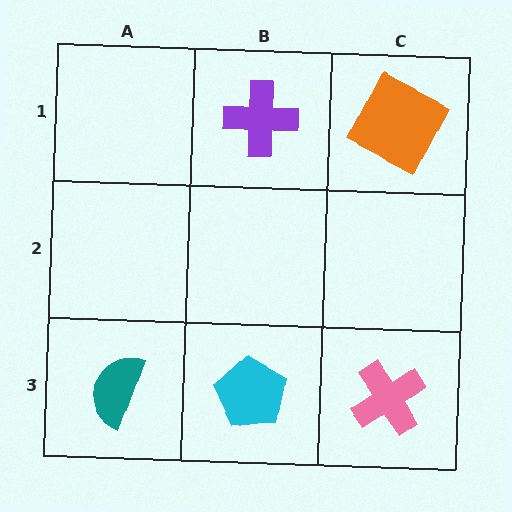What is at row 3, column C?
A pink cross.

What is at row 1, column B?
A purple cross.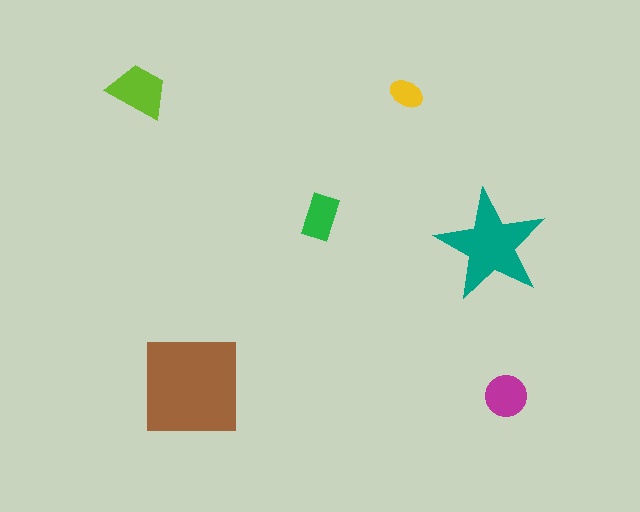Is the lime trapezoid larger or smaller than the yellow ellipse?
Larger.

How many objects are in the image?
There are 6 objects in the image.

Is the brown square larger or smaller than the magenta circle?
Larger.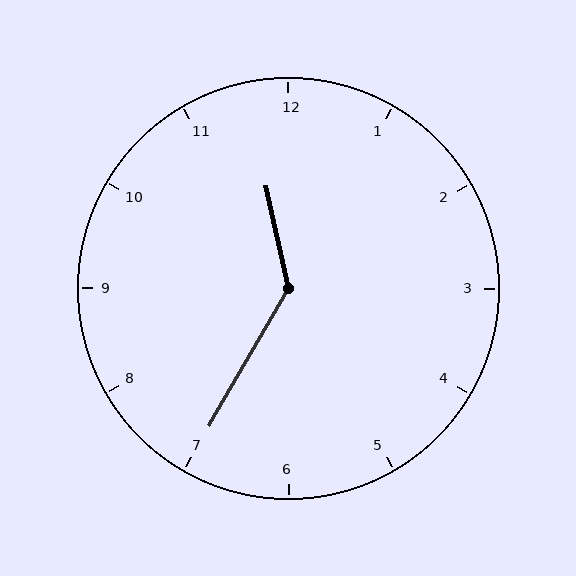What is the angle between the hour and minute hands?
Approximately 138 degrees.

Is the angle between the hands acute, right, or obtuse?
It is obtuse.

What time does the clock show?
11:35.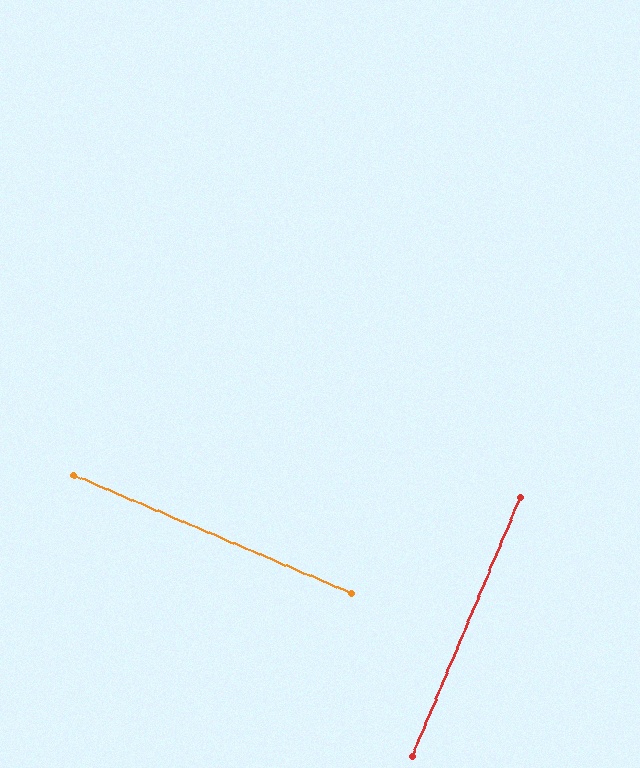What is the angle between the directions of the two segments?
Approximately 90 degrees.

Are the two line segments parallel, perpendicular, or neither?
Perpendicular — they meet at approximately 90°.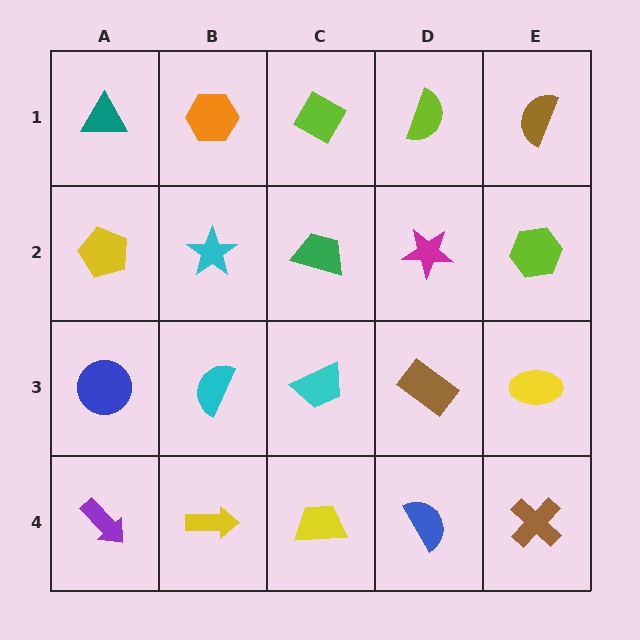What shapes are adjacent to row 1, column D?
A magenta star (row 2, column D), a lime diamond (row 1, column C), a brown semicircle (row 1, column E).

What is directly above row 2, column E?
A brown semicircle.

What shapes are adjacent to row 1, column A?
A yellow pentagon (row 2, column A), an orange hexagon (row 1, column B).